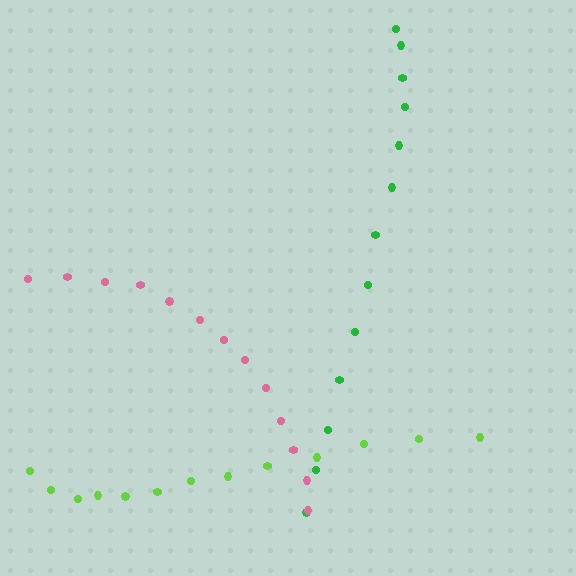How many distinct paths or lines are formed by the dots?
There are 3 distinct paths.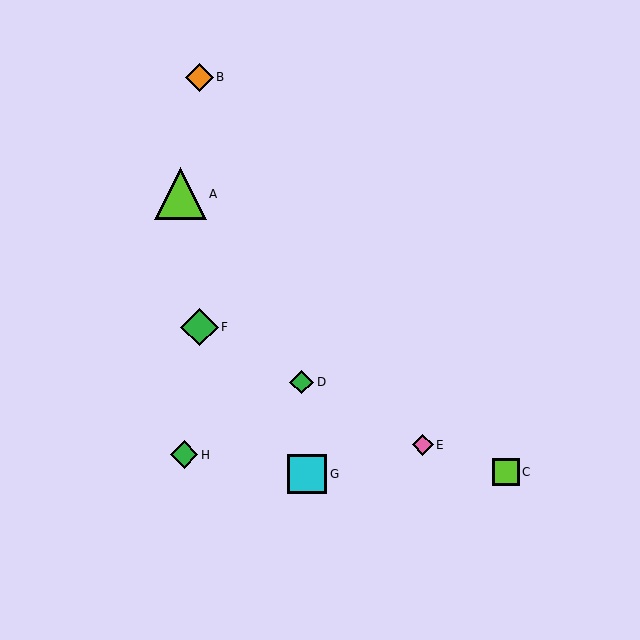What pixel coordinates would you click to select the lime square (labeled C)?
Click at (506, 472) to select the lime square C.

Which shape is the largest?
The lime triangle (labeled A) is the largest.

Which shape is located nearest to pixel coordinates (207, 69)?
The orange diamond (labeled B) at (199, 77) is nearest to that location.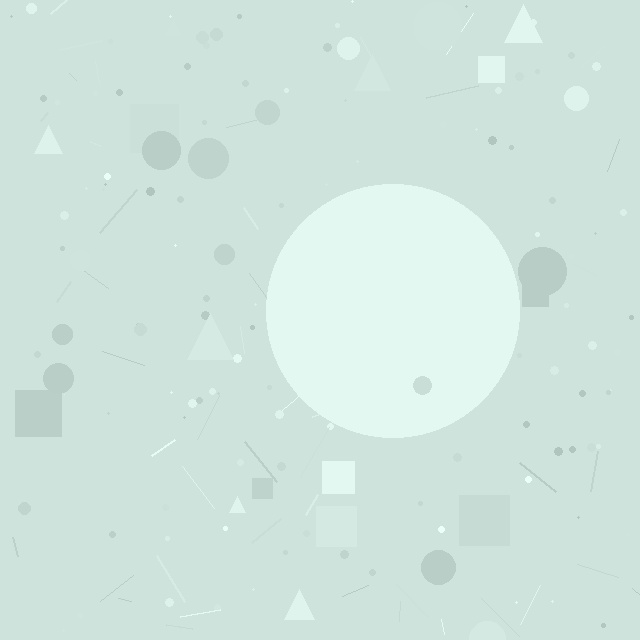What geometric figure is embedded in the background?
A circle is embedded in the background.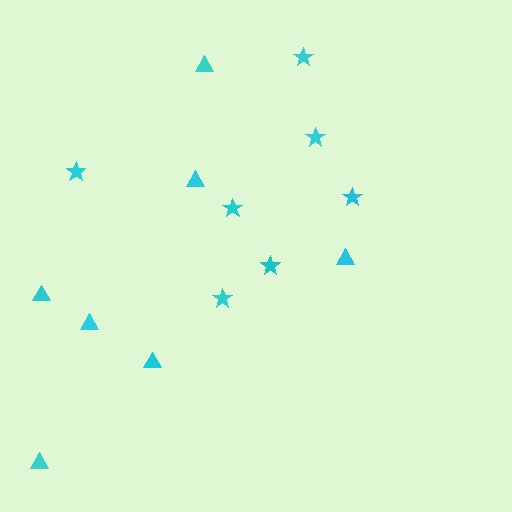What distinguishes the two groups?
There are 2 groups: one group of stars (7) and one group of triangles (7).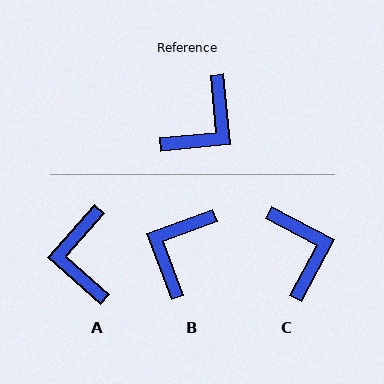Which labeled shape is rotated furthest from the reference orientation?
B, about 165 degrees away.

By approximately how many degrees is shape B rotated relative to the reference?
Approximately 165 degrees clockwise.